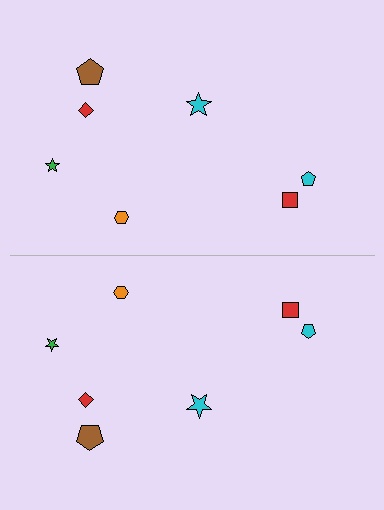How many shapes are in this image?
There are 14 shapes in this image.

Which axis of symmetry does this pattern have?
The pattern has a horizontal axis of symmetry running through the center of the image.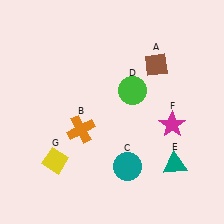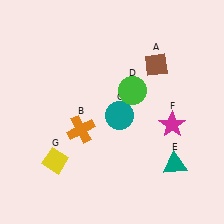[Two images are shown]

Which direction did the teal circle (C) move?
The teal circle (C) moved up.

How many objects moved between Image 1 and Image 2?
1 object moved between the two images.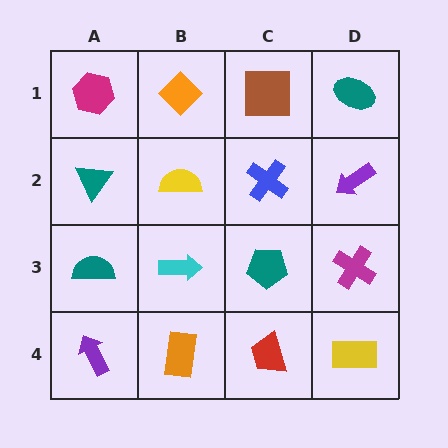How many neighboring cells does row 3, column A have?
3.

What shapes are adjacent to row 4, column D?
A magenta cross (row 3, column D), a red trapezoid (row 4, column C).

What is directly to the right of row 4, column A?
An orange rectangle.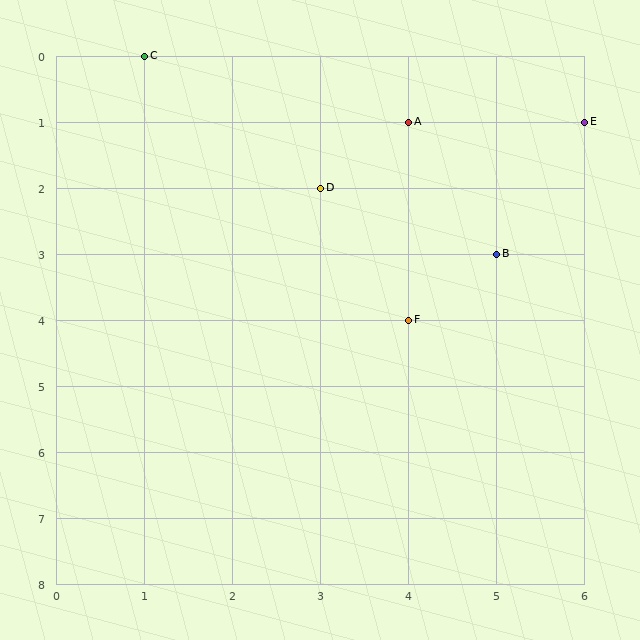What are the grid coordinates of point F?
Point F is at grid coordinates (4, 4).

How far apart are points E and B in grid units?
Points E and B are 1 column and 2 rows apart (about 2.2 grid units diagonally).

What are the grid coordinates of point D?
Point D is at grid coordinates (3, 2).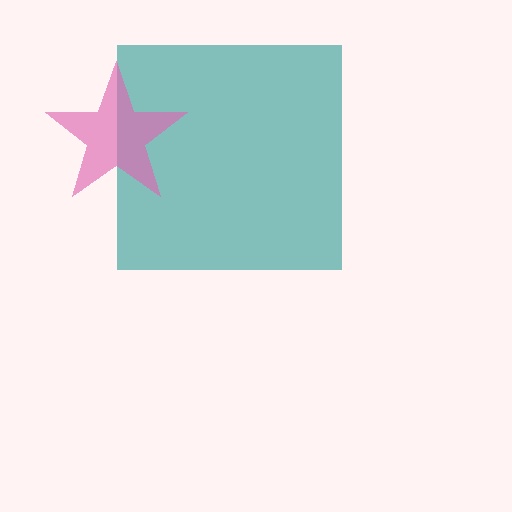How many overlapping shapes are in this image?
There are 2 overlapping shapes in the image.